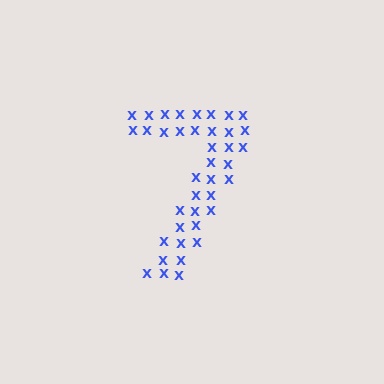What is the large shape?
The large shape is the digit 7.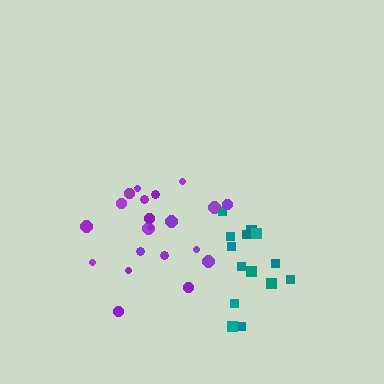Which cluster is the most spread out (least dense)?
Purple.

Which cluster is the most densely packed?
Teal.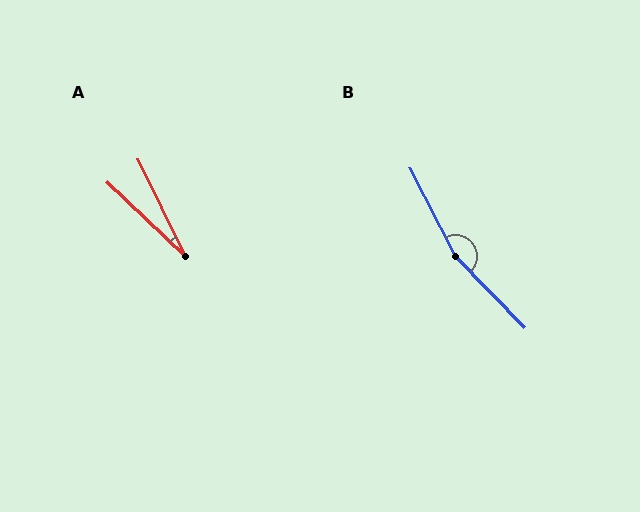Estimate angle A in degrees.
Approximately 20 degrees.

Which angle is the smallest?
A, at approximately 20 degrees.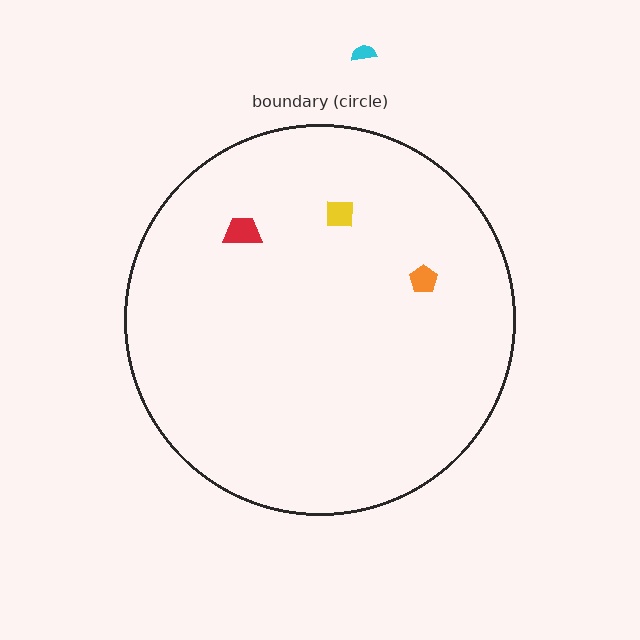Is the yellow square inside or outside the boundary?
Inside.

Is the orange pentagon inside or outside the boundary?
Inside.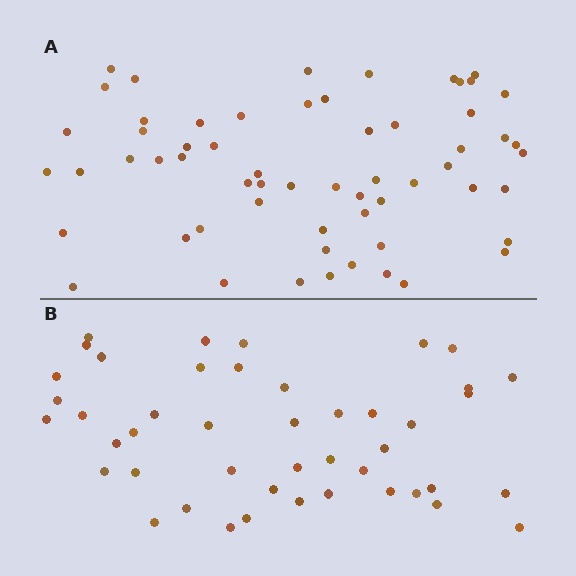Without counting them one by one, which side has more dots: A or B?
Region A (the top region) has more dots.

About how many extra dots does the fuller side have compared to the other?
Region A has approximately 15 more dots than region B.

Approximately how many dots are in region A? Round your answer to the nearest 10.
About 60 dots.